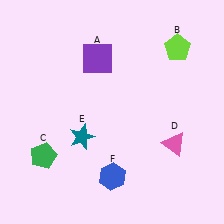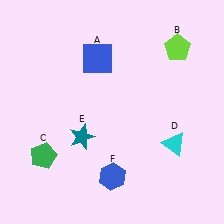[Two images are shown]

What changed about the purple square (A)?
In Image 1, A is purple. In Image 2, it changed to blue.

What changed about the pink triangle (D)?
In Image 1, D is pink. In Image 2, it changed to cyan.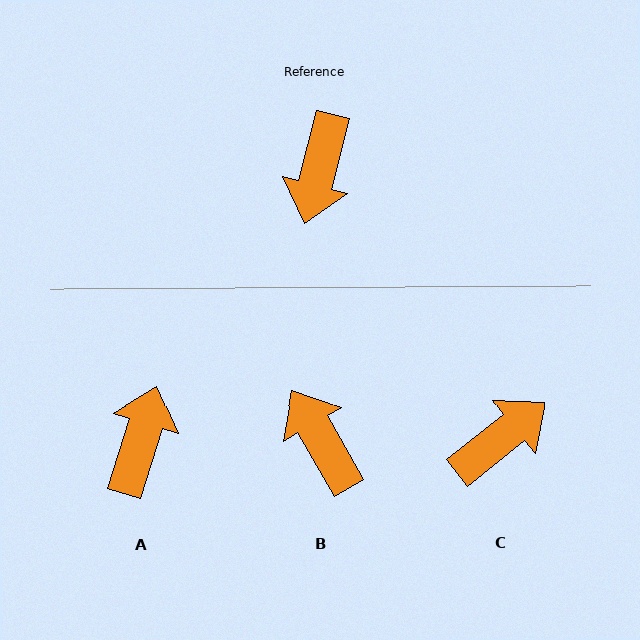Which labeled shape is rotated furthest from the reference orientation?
A, about 177 degrees away.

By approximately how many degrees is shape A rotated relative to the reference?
Approximately 177 degrees counter-clockwise.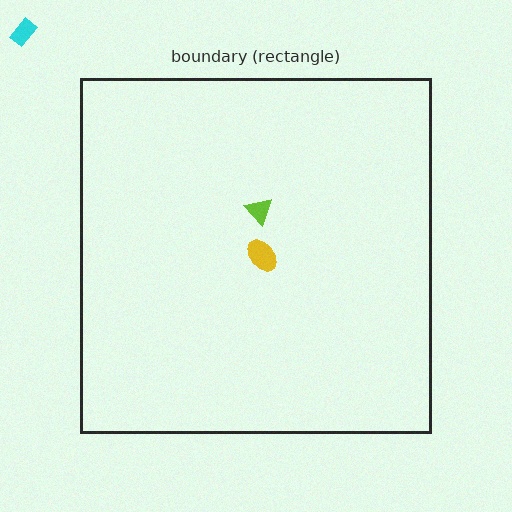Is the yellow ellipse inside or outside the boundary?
Inside.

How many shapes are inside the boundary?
2 inside, 1 outside.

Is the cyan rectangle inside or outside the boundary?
Outside.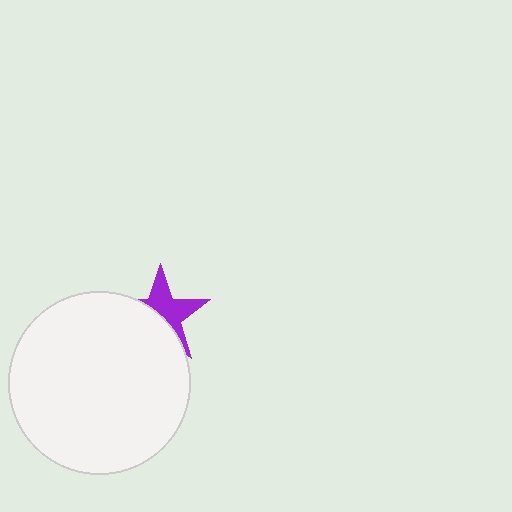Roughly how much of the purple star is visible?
About half of it is visible (roughly 50%).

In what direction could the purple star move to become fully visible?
The purple star could move toward the upper-right. That would shift it out from behind the white circle entirely.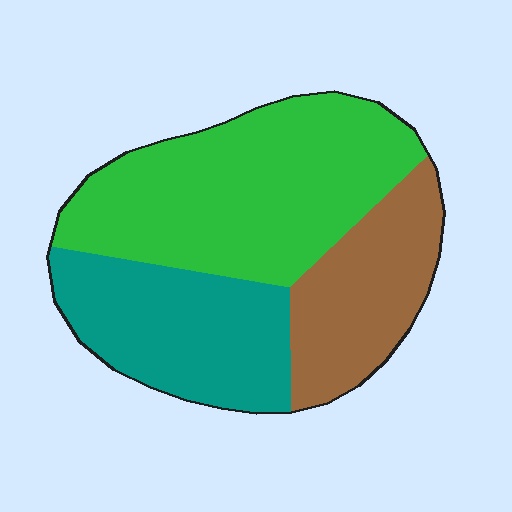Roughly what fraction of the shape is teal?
Teal covers roughly 30% of the shape.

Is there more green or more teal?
Green.